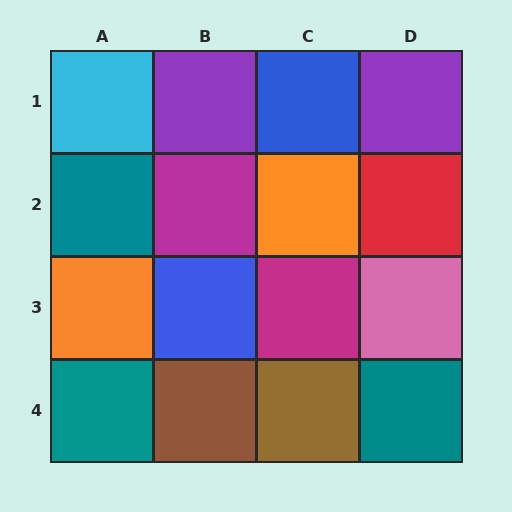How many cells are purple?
2 cells are purple.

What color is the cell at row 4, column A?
Teal.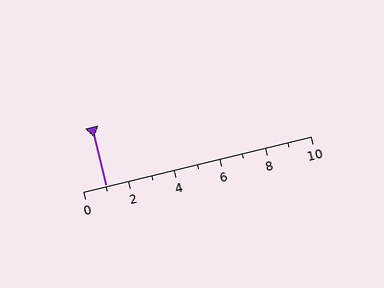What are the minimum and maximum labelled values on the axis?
The axis runs from 0 to 10.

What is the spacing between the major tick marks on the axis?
The major ticks are spaced 2 apart.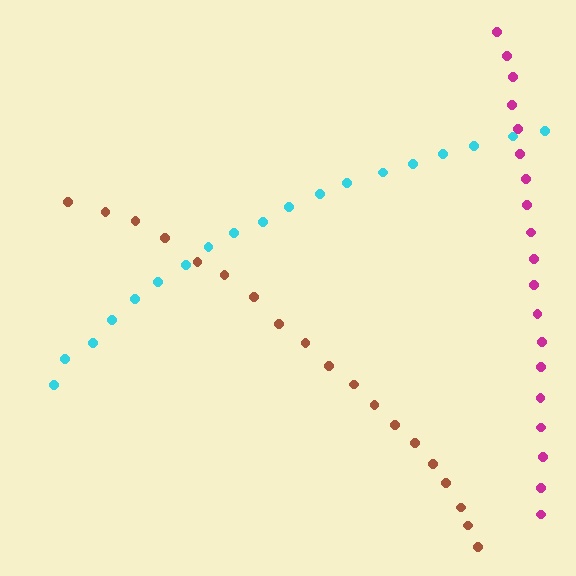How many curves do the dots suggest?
There are 3 distinct paths.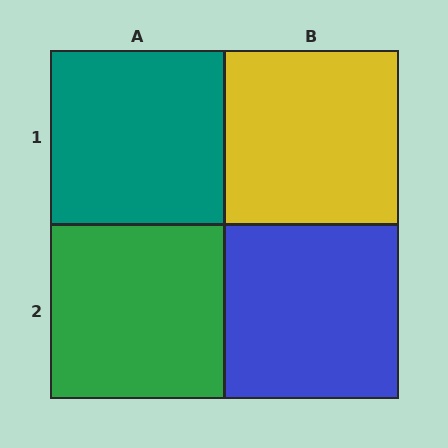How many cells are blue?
1 cell is blue.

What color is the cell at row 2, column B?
Blue.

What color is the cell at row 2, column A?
Green.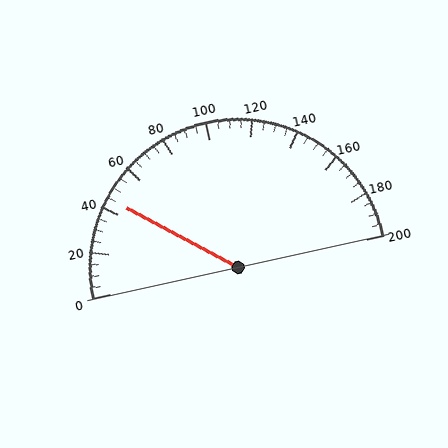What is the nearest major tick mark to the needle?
The nearest major tick mark is 40.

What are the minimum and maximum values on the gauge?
The gauge ranges from 0 to 200.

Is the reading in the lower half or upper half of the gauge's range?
The reading is in the lower half of the range (0 to 200).